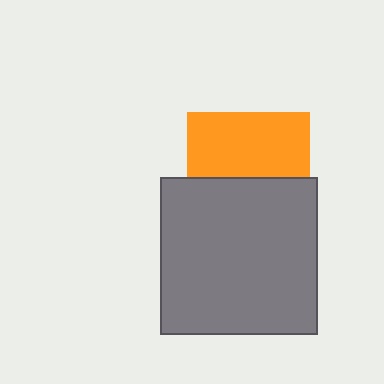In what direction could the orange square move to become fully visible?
The orange square could move up. That would shift it out from behind the gray square entirely.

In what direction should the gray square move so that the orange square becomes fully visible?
The gray square should move down. That is the shortest direction to clear the overlap and leave the orange square fully visible.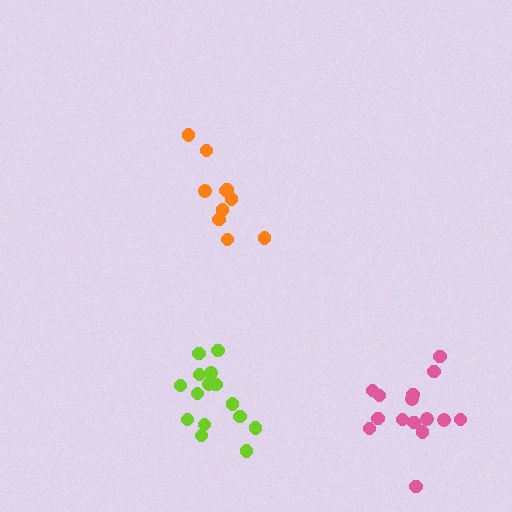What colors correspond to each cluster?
The clusters are colored: orange, pink, lime.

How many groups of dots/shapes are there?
There are 3 groups.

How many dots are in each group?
Group 1: 11 dots, Group 2: 15 dots, Group 3: 15 dots (41 total).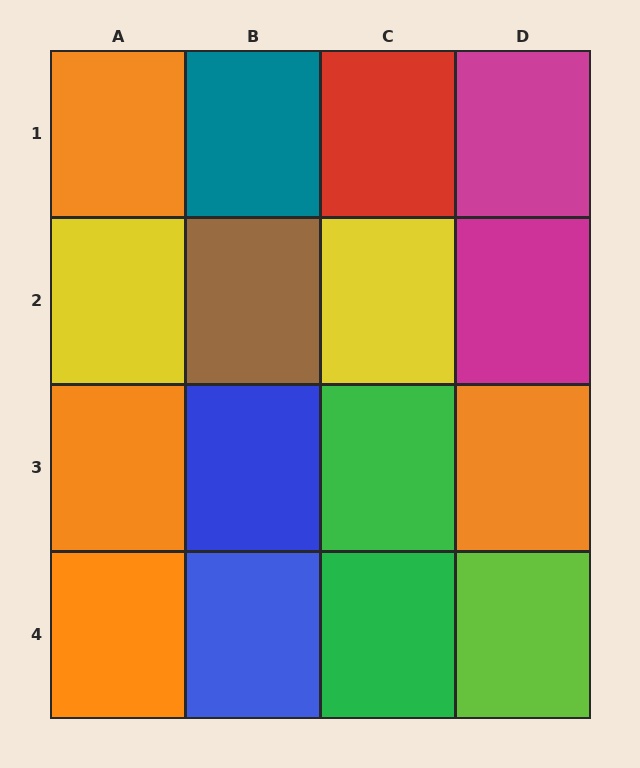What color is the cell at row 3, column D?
Orange.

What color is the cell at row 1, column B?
Teal.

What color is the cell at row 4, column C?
Green.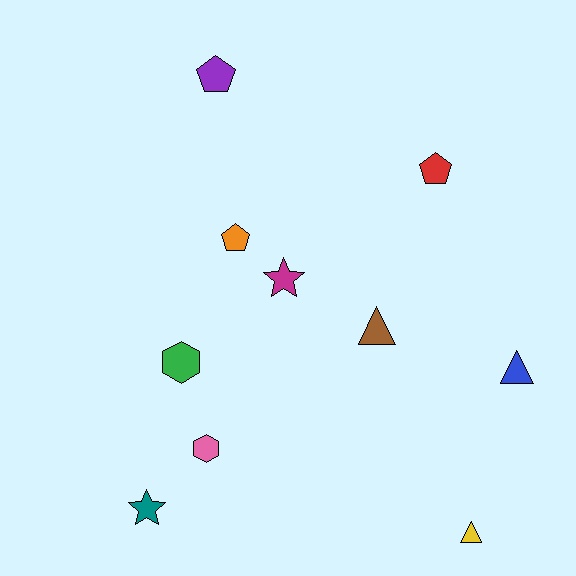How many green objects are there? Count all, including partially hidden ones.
There is 1 green object.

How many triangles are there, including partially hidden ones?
There are 3 triangles.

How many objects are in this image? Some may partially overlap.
There are 10 objects.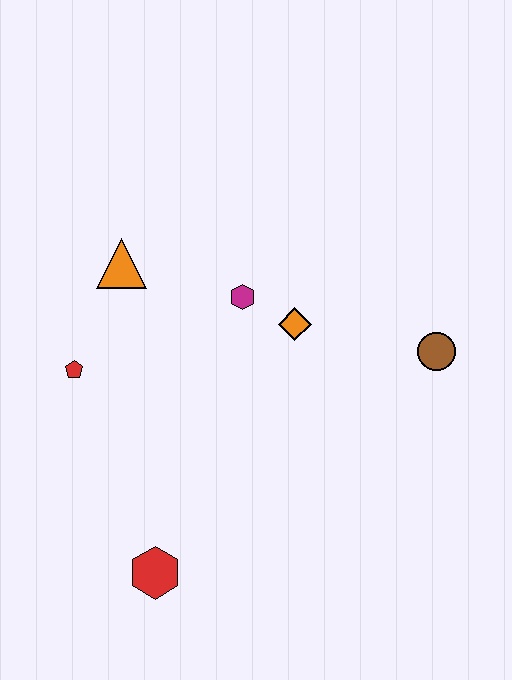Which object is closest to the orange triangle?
The red pentagon is closest to the orange triangle.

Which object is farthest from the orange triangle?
The brown circle is farthest from the orange triangle.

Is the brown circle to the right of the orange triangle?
Yes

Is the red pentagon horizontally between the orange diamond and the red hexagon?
No